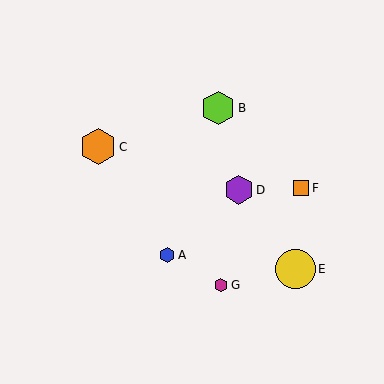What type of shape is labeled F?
Shape F is an orange square.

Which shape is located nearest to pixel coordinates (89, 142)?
The orange hexagon (labeled C) at (98, 147) is nearest to that location.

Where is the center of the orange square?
The center of the orange square is at (301, 188).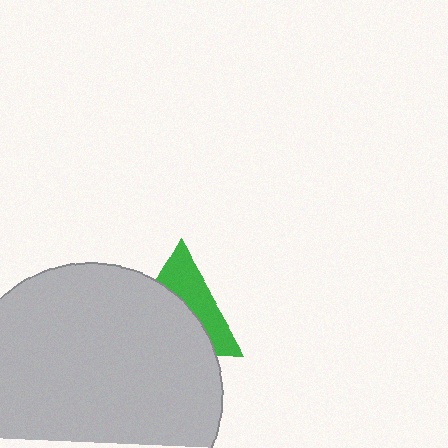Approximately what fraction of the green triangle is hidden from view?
Roughly 58% of the green triangle is hidden behind the light gray circle.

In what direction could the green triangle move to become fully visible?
The green triangle could move up. That would shift it out from behind the light gray circle entirely.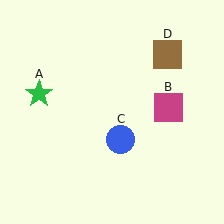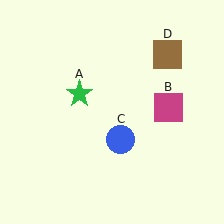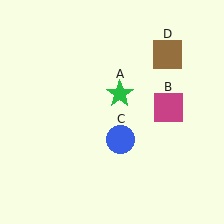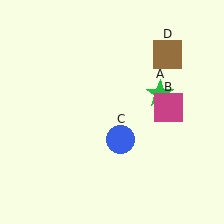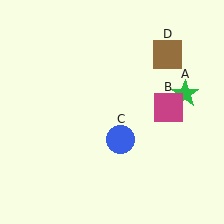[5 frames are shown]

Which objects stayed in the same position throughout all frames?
Magenta square (object B) and blue circle (object C) and brown square (object D) remained stationary.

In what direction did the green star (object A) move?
The green star (object A) moved right.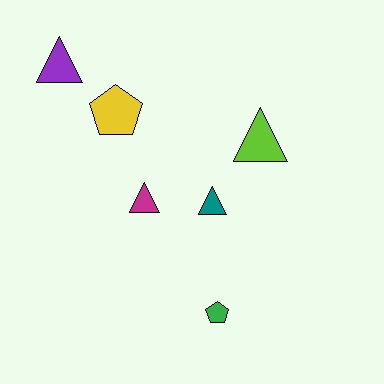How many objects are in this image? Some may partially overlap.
There are 6 objects.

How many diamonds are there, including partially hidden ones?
There are no diamonds.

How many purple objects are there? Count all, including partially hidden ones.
There is 1 purple object.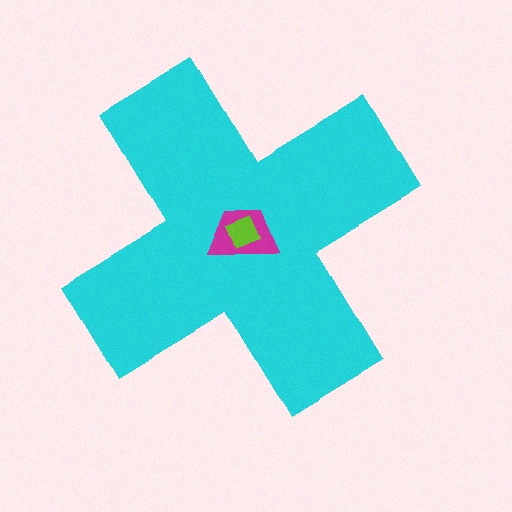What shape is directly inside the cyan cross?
The magenta trapezoid.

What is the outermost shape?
The cyan cross.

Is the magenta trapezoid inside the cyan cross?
Yes.